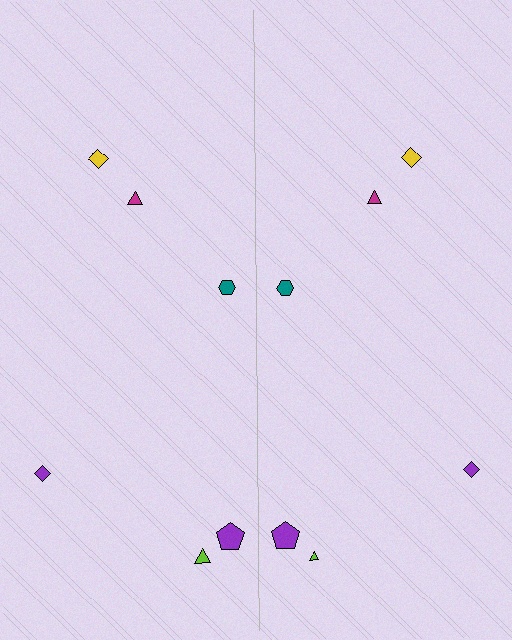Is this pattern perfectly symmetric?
No, the pattern is not perfectly symmetric. The lime triangle on the right side has a different size than its mirror counterpart.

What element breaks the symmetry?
The lime triangle on the right side has a different size than its mirror counterpart.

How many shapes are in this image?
There are 12 shapes in this image.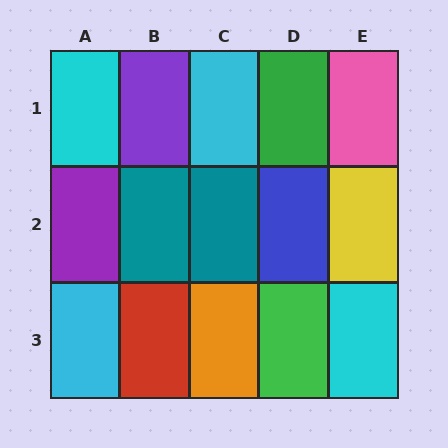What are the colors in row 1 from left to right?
Cyan, purple, cyan, green, pink.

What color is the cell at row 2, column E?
Yellow.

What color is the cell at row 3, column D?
Green.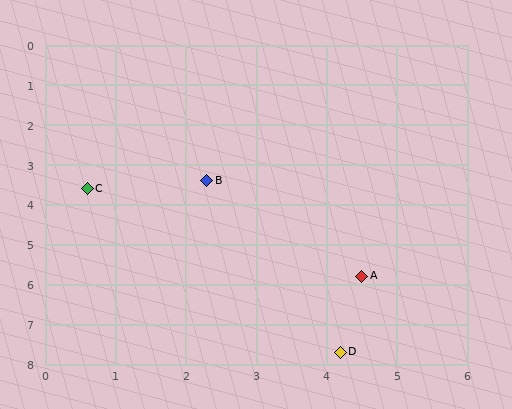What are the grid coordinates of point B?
Point B is at approximately (2.3, 3.4).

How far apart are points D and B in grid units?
Points D and B are about 4.7 grid units apart.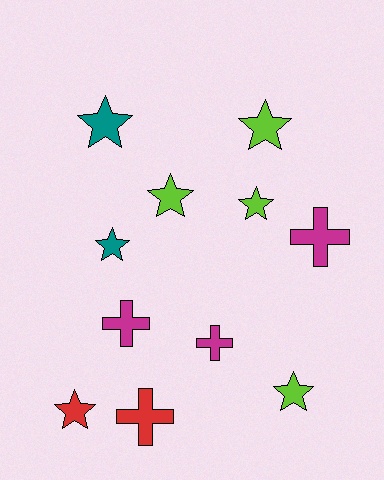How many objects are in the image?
There are 11 objects.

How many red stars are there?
There is 1 red star.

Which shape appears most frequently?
Star, with 7 objects.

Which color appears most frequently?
Lime, with 4 objects.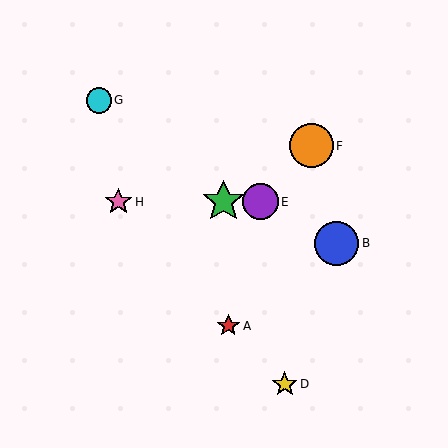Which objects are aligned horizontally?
Objects C, E, H are aligned horizontally.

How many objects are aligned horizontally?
3 objects (C, E, H) are aligned horizontally.